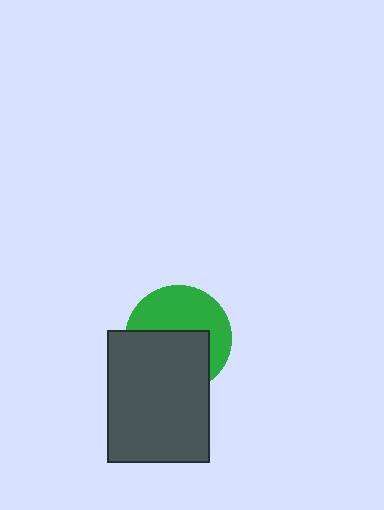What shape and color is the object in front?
The object in front is a dark gray rectangle.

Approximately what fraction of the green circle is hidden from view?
Roughly 51% of the green circle is hidden behind the dark gray rectangle.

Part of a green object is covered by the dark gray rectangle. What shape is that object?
It is a circle.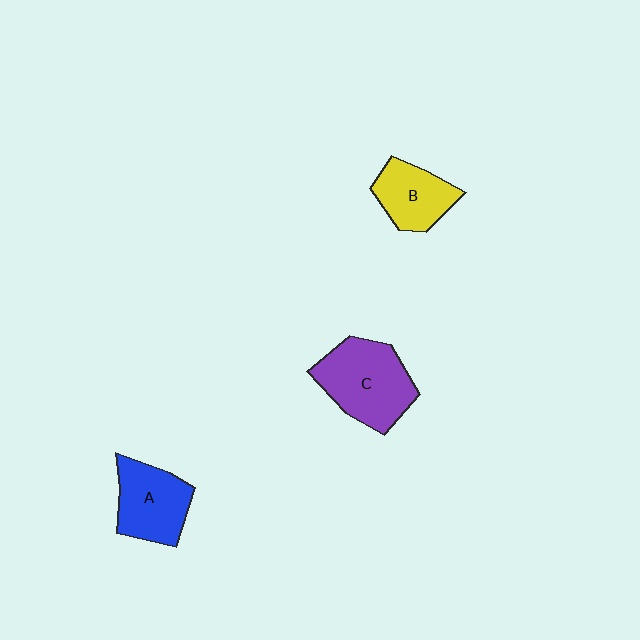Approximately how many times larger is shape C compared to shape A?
Approximately 1.3 times.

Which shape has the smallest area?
Shape B (yellow).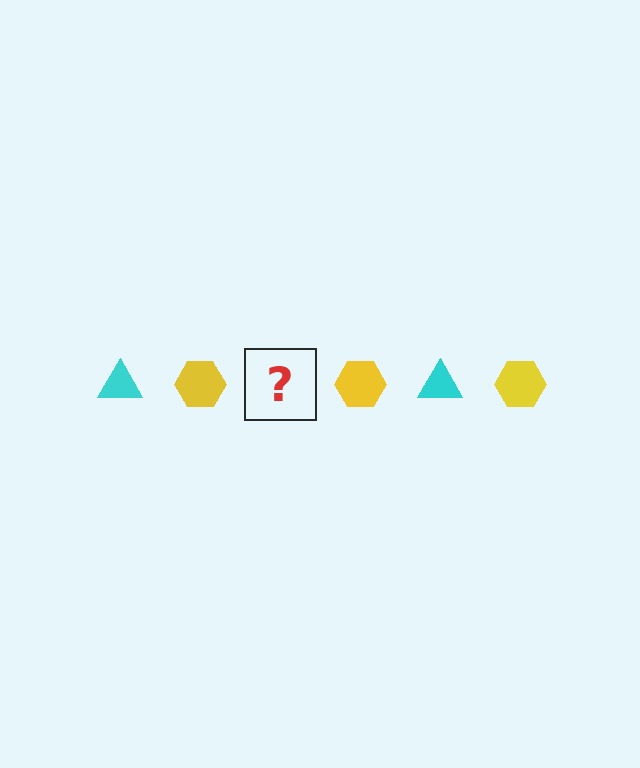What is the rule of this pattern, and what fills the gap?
The rule is that the pattern alternates between cyan triangle and yellow hexagon. The gap should be filled with a cyan triangle.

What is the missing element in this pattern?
The missing element is a cyan triangle.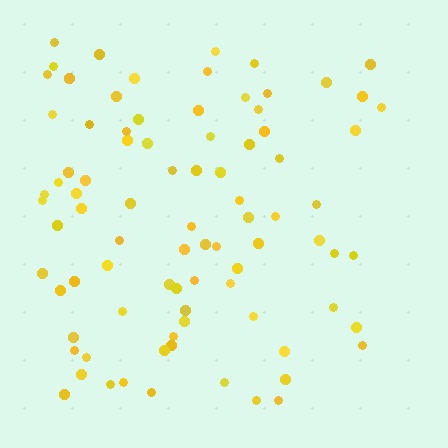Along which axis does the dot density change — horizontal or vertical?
Horizontal.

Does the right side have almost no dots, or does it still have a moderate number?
Still a moderate number, just noticeably fewer than the left.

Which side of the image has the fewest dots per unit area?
The right.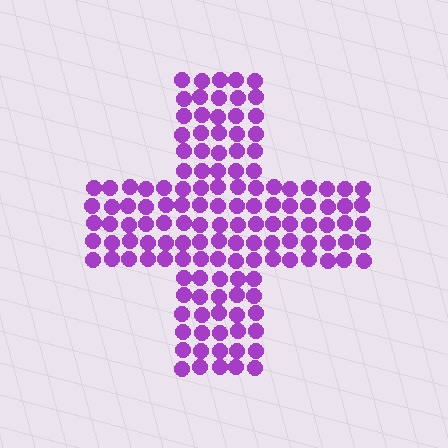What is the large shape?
The large shape is a cross.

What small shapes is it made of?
It is made of small circles.